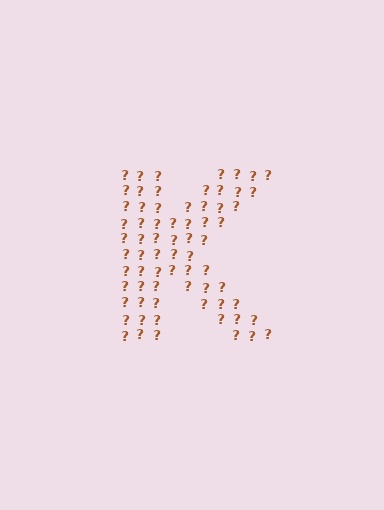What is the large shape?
The large shape is the letter K.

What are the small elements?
The small elements are question marks.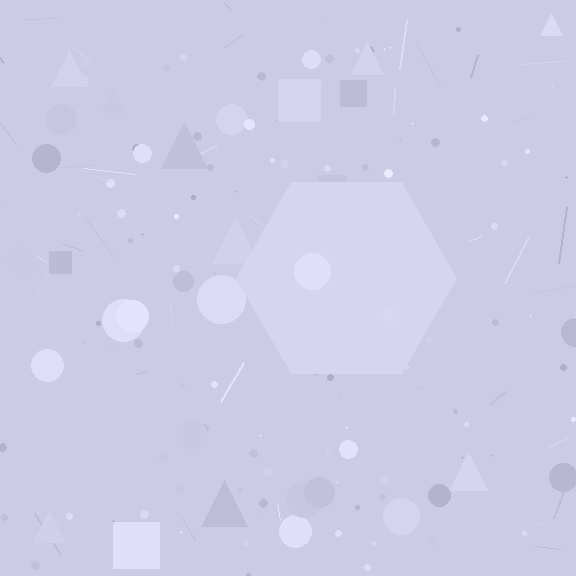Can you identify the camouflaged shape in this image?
The camouflaged shape is a hexagon.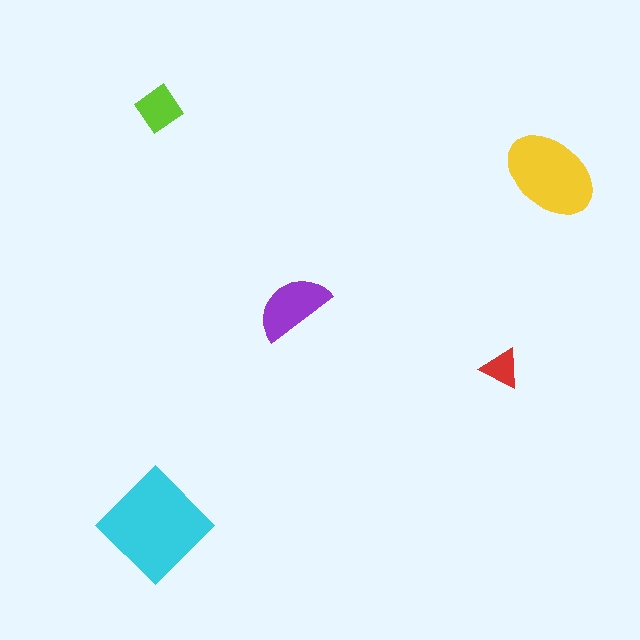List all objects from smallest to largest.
The red triangle, the lime diamond, the purple semicircle, the yellow ellipse, the cyan diamond.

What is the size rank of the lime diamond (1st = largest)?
4th.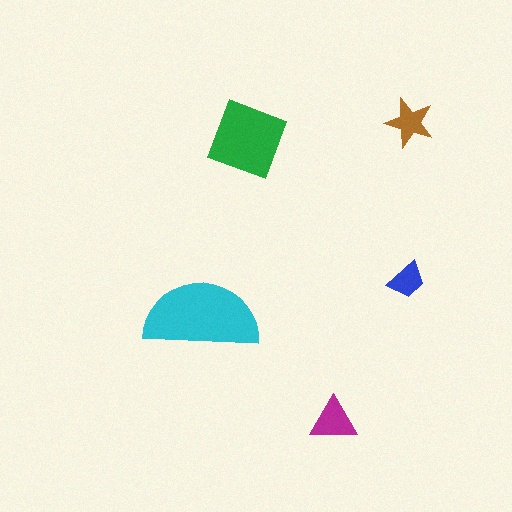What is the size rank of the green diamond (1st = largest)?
2nd.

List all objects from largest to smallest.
The cyan semicircle, the green diamond, the magenta triangle, the brown star, the blue trapezoid.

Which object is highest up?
The brown star is topmost.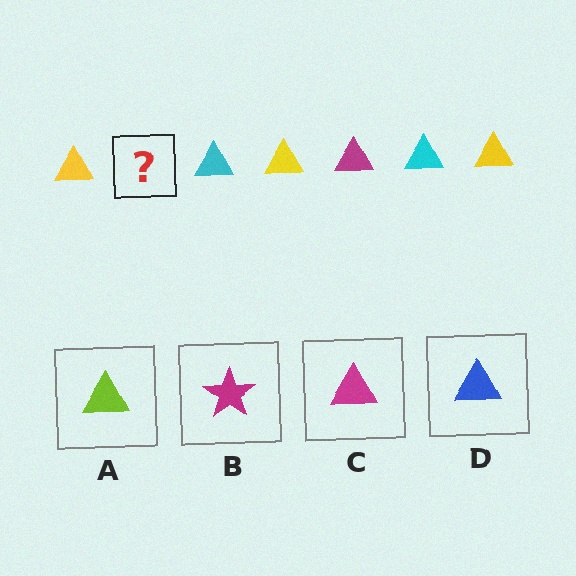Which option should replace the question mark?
Option C.